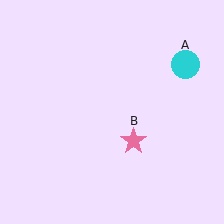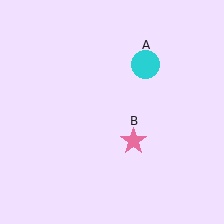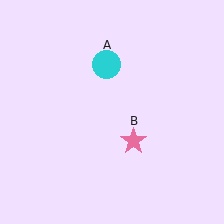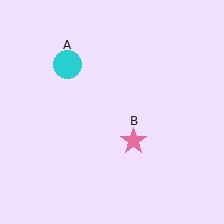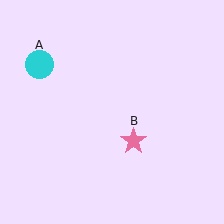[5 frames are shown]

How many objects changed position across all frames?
1 object changed position: cyan circle (object A).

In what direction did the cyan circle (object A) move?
The cyan circle (object A) moved left.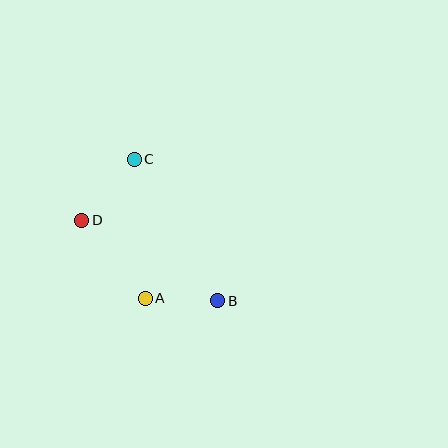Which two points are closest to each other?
Points A and B are closest to each other.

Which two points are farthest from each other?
Points B and C are farthest from each other.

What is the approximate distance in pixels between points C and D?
The distance between C and D is approximately 80 pixels.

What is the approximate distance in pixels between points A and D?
The distance between A and D is approximately 101 pixels.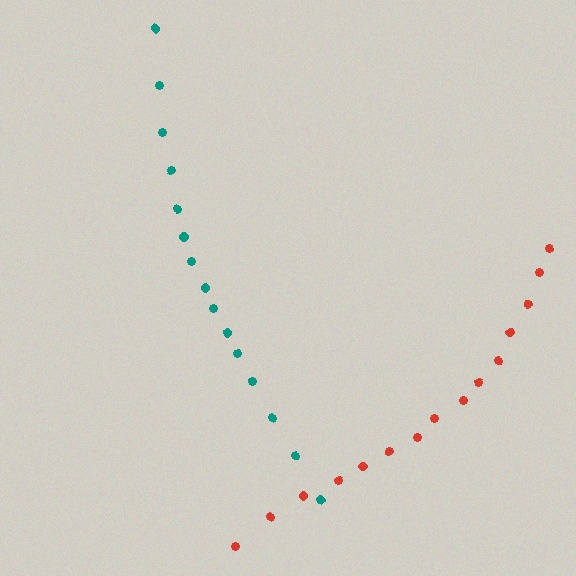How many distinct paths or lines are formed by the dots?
There are 2 distinct paths.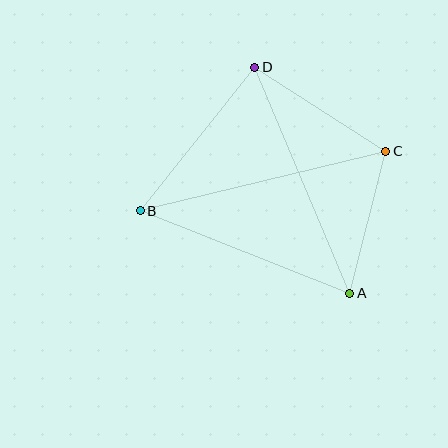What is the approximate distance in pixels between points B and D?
The distance between B and D is approximately 183 pixels.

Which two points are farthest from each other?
Points B and C are farthest from each other.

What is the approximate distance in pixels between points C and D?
The distance between C and D is approximately 155 pixels.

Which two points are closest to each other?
Points A and C are closest to each other.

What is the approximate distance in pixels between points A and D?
The distance between A and D is approximately 245 pixels.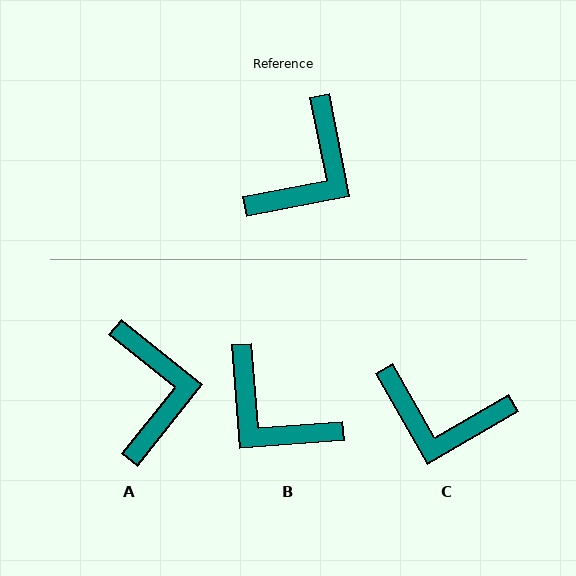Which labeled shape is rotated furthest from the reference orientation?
B, about 97 degrees away.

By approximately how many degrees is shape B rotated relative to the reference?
Approximately 97 degrees clockwise.